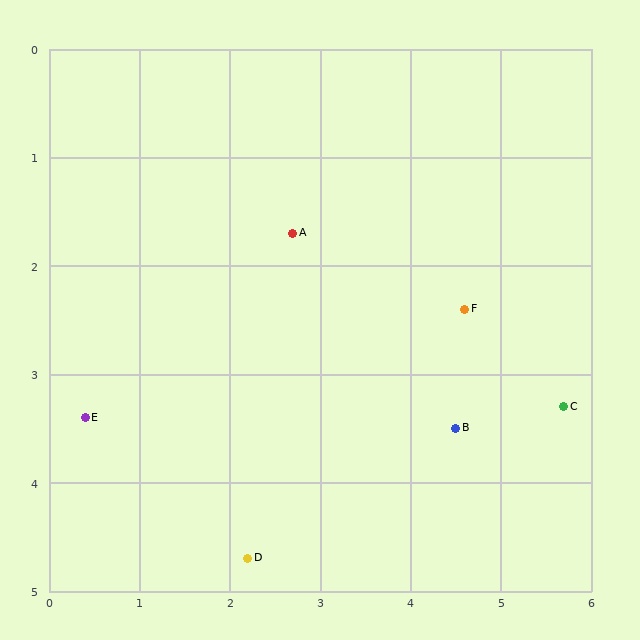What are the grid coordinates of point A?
Point A is at approximately (2.7, 1.7).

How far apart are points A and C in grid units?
Points A and C are about 3.4 grid units apart.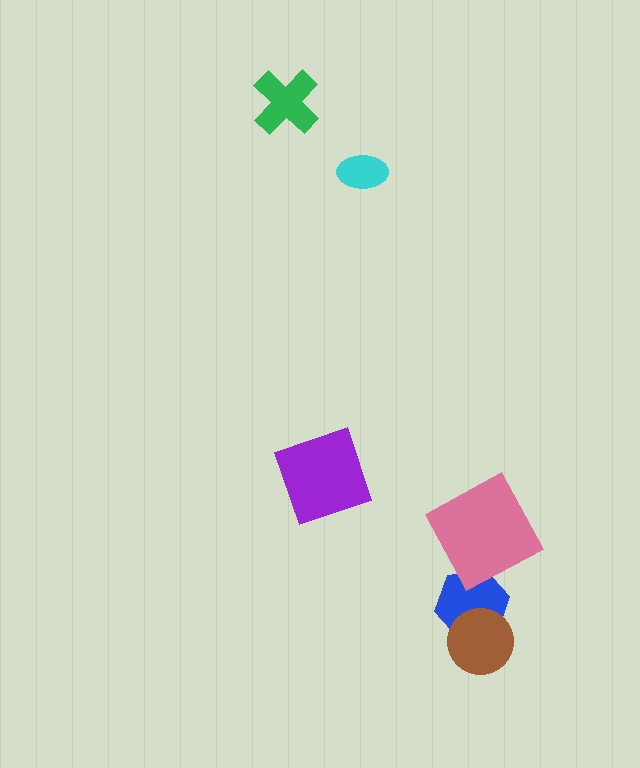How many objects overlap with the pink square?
0 objects overlap with the pink square.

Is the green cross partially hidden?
No, no other shape covers it.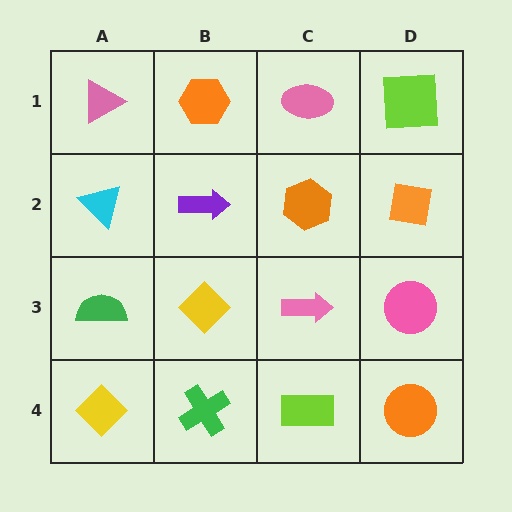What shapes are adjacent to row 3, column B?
A purple arrow (row 2, column B), a green cross (row 4, column B), a green semicircle (row 3, column A), a pink arrow (row 3, column C).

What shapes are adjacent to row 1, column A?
A cyan triangle (row 2, column A), an orange hexagon (row 1, column B).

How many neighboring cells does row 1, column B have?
3.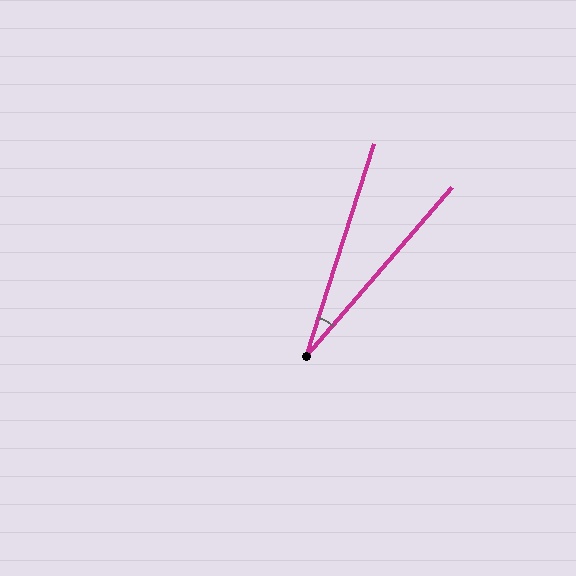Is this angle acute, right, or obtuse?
It is acute.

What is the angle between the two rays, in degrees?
Approximately 23 degrees.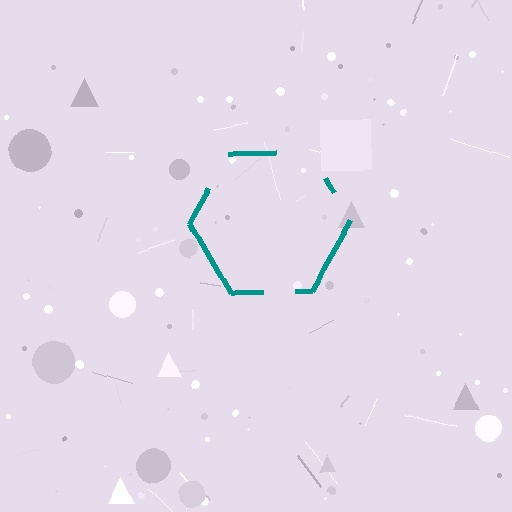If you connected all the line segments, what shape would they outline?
They would outline a hexagon.